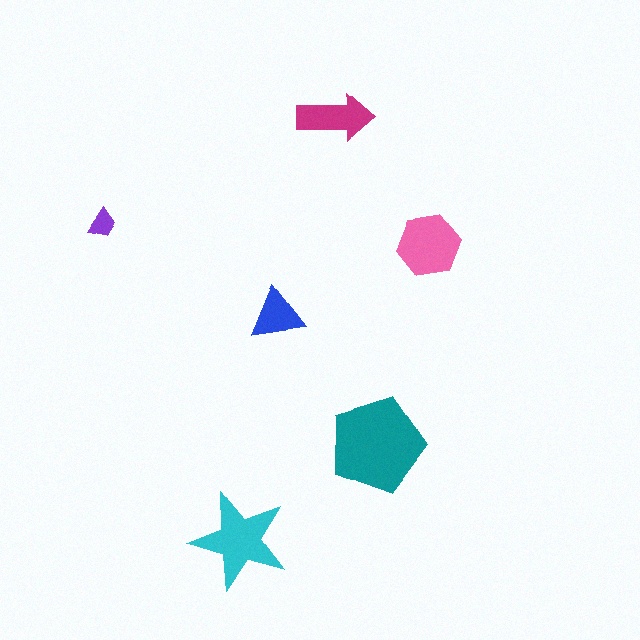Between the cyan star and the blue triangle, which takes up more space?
The cyan star.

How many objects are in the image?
There are 6 objects in the image.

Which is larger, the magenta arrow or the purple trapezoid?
The magenta arrow.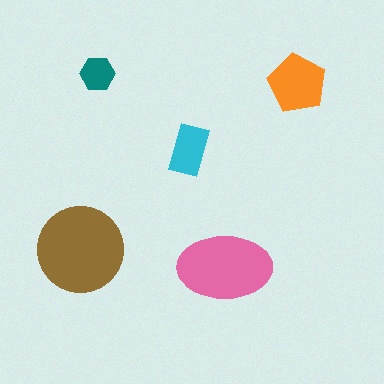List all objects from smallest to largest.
The teal hexagon, the cyan rectangle, the orange pentagon, the pink ellipse, the brown circle.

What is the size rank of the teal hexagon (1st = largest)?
5th.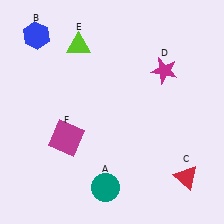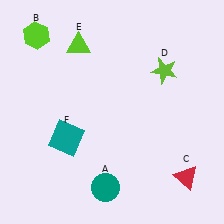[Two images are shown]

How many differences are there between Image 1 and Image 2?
There are 3 differences between the two images.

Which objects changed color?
B changed from blue to lime. D changed from magenta to lime. F changed from magenta to teal.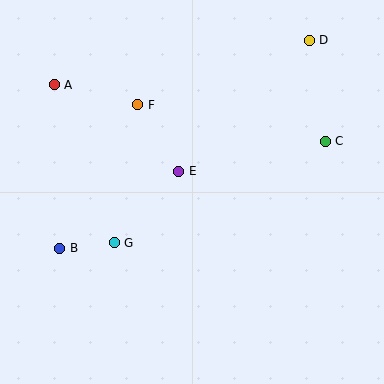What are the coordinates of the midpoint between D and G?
The midpoint between D and G is at (212, 142).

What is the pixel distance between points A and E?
The distance between A and E is 151 pixels.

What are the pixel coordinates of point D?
Point D is at (309, 40).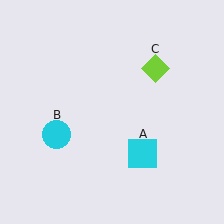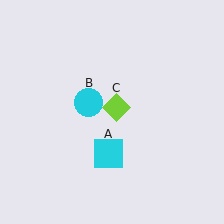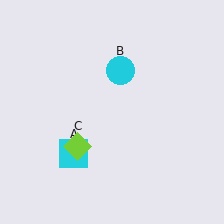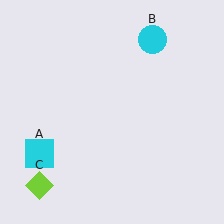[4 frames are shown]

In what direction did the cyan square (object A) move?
The cyan square (object A) moved left.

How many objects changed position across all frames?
3 objects changed position: cyan square (object A), cyan circle (object B), lime diamond (object C).